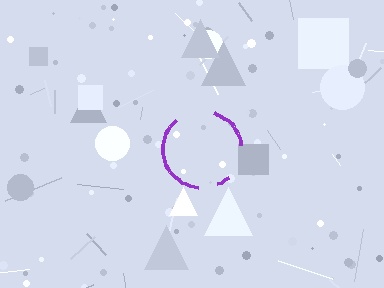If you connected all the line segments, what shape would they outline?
They would outline a circle.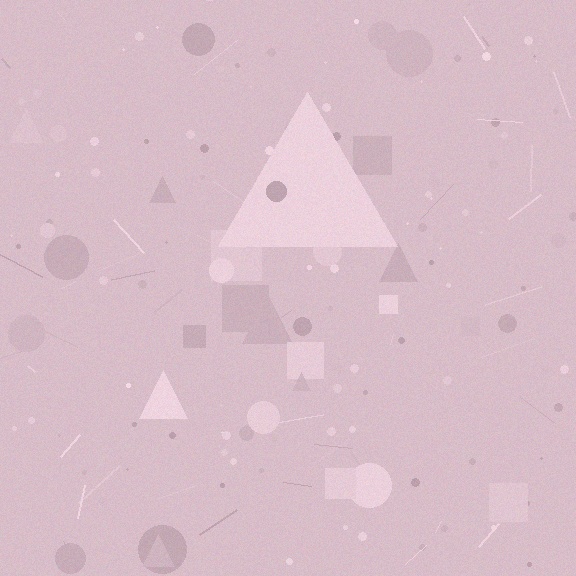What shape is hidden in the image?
A triangle is hidden in the image.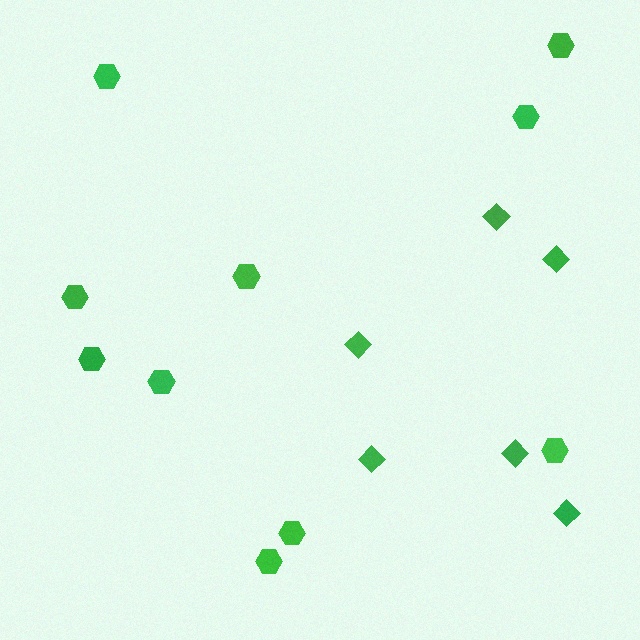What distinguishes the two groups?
There are 2 groups: one group of hexagons (10) and one group of diamonds (6).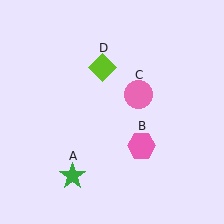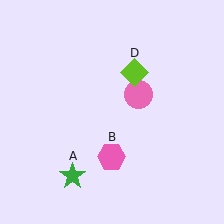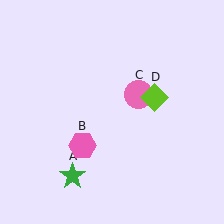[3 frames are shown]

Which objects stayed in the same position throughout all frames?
Green star (object A) and pink circle (object C) remained stationary.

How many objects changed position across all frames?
2 objects changed position: pink hexagon (object B), lime diamond (object D).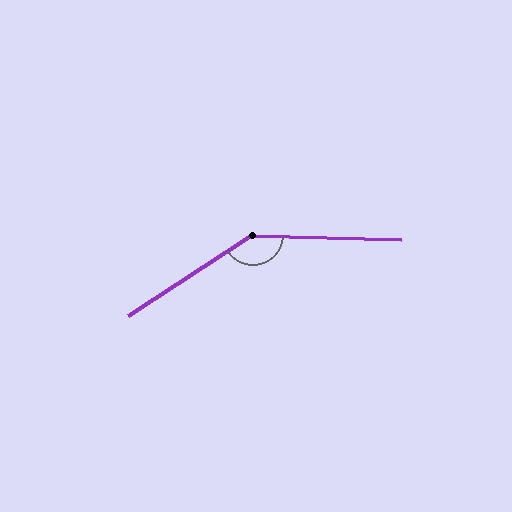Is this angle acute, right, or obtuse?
It is obtuse.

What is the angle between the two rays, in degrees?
Approximately 145 degrees.